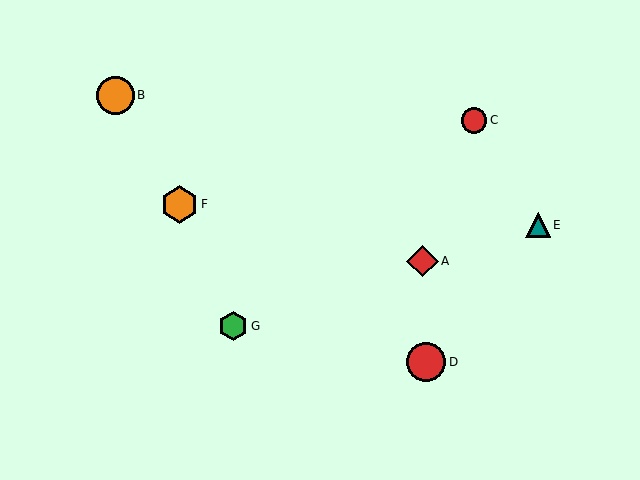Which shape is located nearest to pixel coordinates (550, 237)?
The teal triangle (labeled E) at (538, 225) is nearest to that location.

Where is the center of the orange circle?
The center of the orange circle is at (116, 95).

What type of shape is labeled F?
Shape F is an orange hexagon.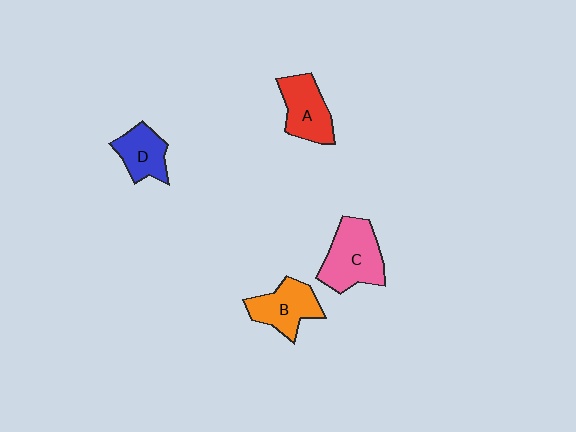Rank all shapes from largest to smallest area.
From largest to smallest: C (pink), A (red), B (orange), D (blue).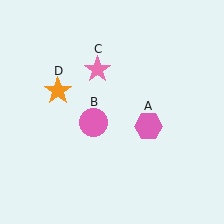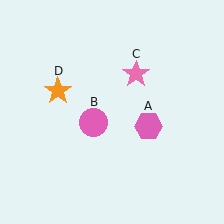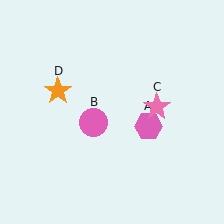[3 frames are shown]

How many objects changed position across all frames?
1 object changed position: pink star (object C).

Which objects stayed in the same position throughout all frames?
Pink hexagon (object A) and pink circle (object B) and orange star (object D) remained stationary.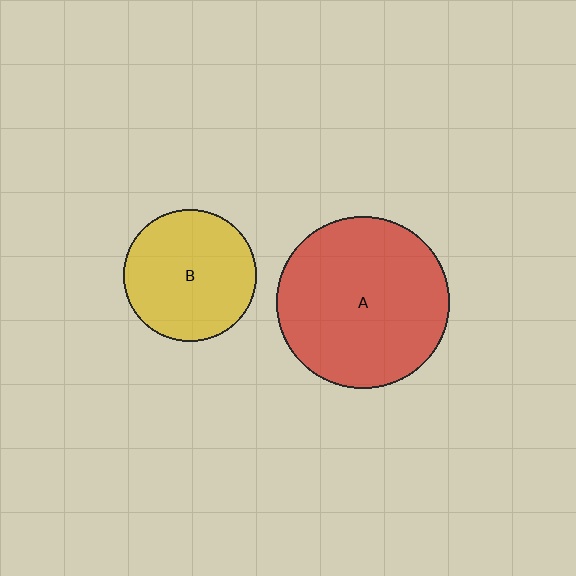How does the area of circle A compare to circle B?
Approximately 1.7 times.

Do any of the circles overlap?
No, none of the circles overlap.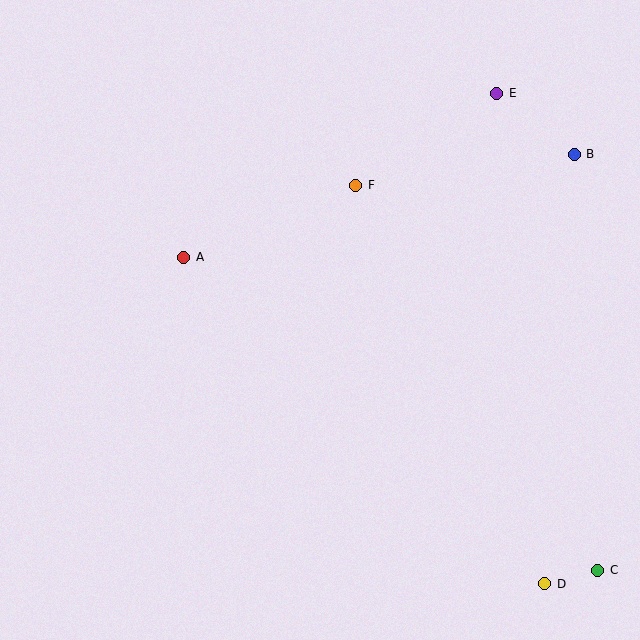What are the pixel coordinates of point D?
Point D is at (545, 584).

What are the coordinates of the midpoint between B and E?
The midpoint between B and E is at (535, 124).